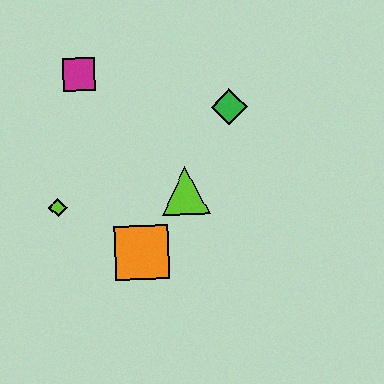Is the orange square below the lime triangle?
Yes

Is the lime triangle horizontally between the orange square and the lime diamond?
No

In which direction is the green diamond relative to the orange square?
The green diamond is above the orange square.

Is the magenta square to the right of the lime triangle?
No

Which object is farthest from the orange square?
The magenta square is farthest from the orange square.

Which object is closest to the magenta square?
The lime diamond is closest to the magenta square.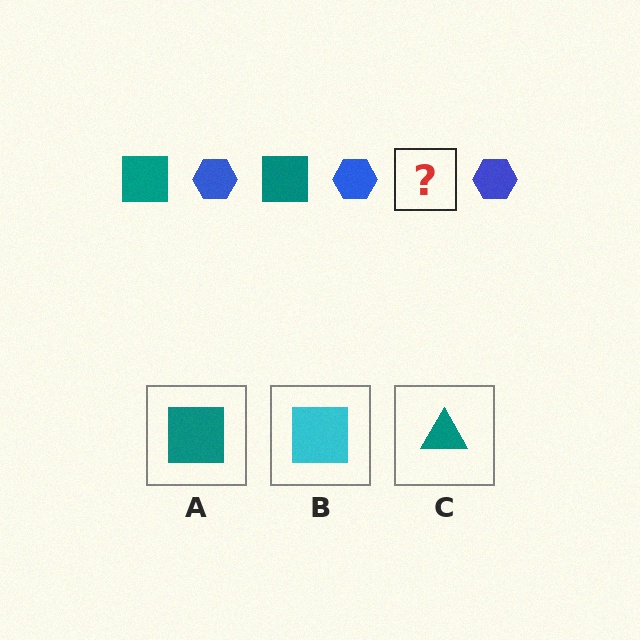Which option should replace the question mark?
Option A.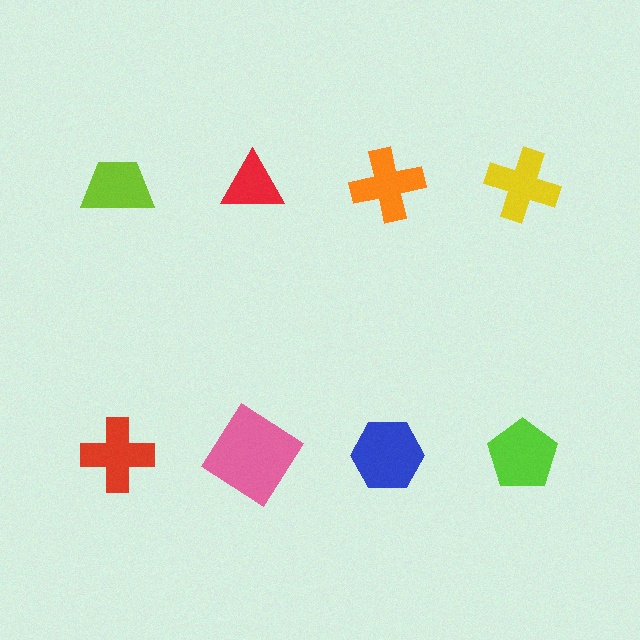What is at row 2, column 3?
A blue hexagon.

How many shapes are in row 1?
4 shapes.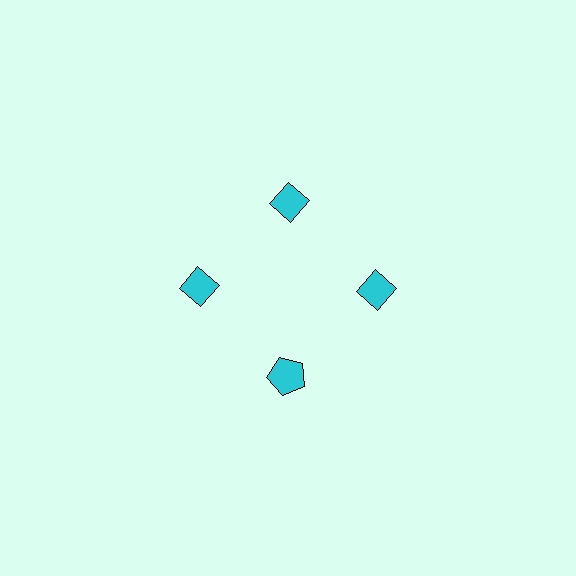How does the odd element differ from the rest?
It has a different shape: pentagon instead of diamond.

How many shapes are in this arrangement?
There are 4 shapes arranged in a ring pattern.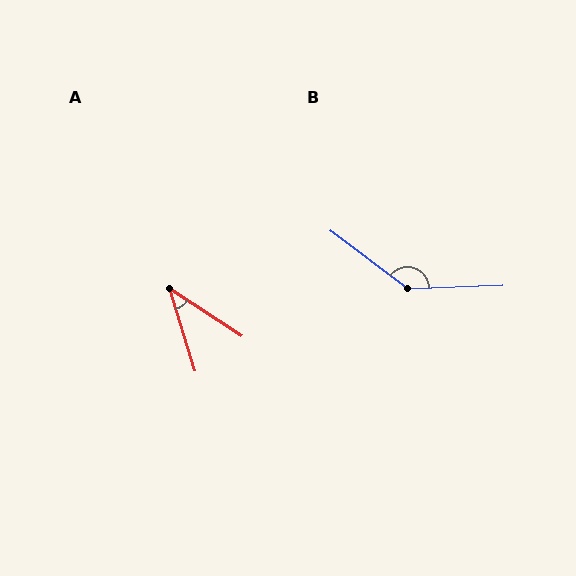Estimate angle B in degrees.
Approximately 141 degrees.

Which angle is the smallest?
A, at approximately 39 degrees.